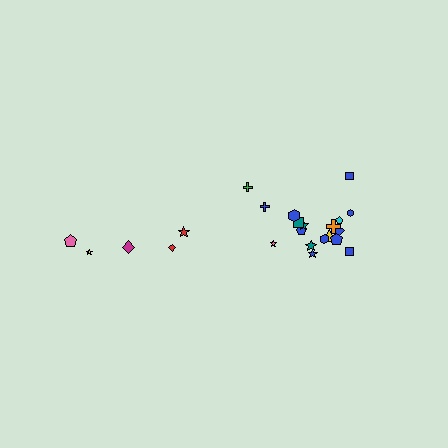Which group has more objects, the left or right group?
The right group.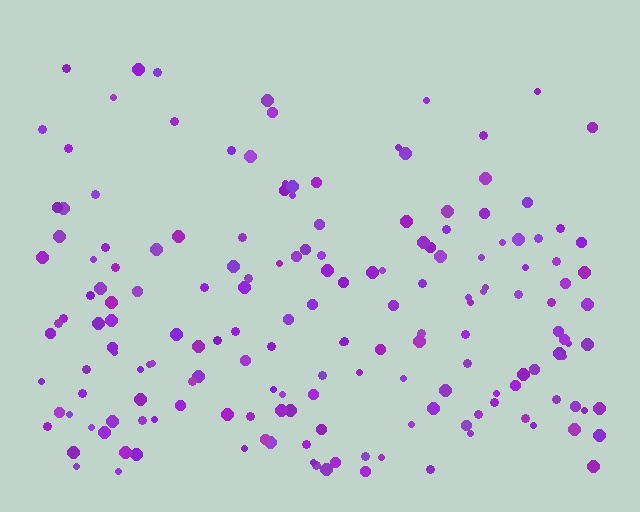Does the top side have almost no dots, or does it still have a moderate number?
Still a moderate number, just noticeably fewer than the bottom.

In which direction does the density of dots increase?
From top to bottom, with the bottom side densest.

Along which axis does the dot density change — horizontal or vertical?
Vertical.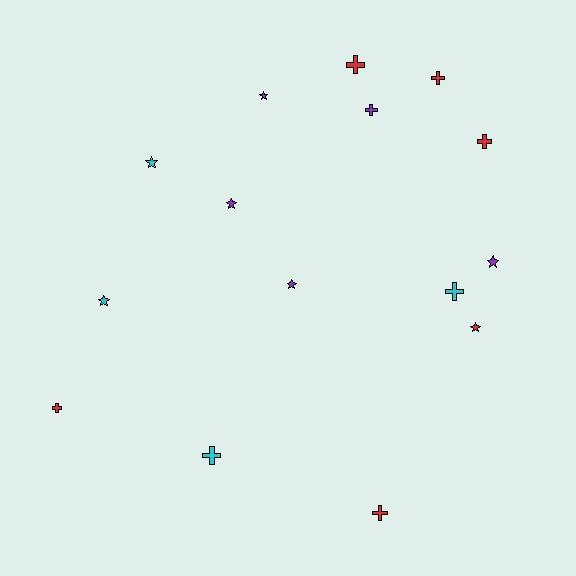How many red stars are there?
There is 1 red star.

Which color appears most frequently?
Red, with 6 objects.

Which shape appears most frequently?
Cross, with 8 objects.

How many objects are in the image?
There are 15 objects.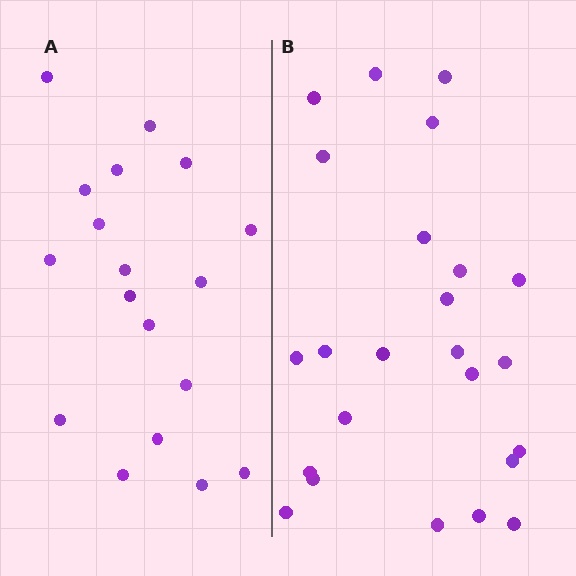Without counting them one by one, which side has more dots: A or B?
Region B (the right region) has more dots.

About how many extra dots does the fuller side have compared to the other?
Region B has about 6 more dots than region A.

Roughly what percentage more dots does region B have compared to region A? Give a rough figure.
About 35% more.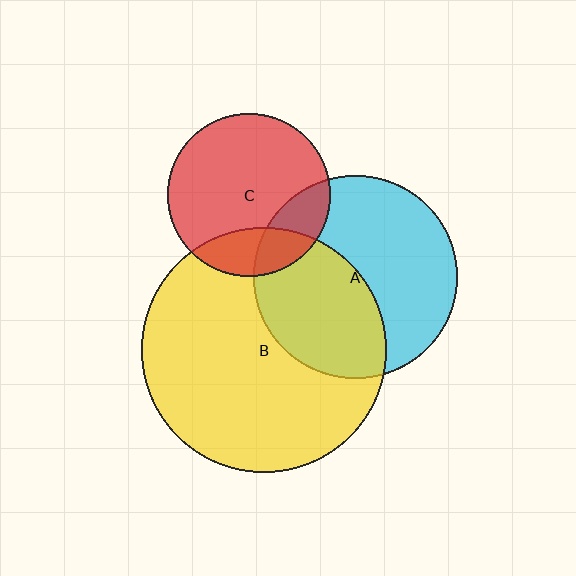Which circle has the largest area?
Circle B (yellow).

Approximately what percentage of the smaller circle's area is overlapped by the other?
Approximately 20%.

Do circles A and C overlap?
Yes.